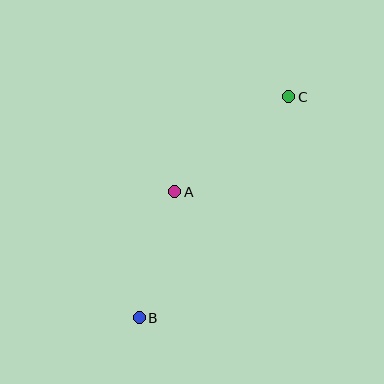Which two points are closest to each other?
Points A and B are closest to each other.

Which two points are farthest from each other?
Points B and C are farthest from each other.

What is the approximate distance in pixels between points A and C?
The distance between A and C is approximately 148 pixels.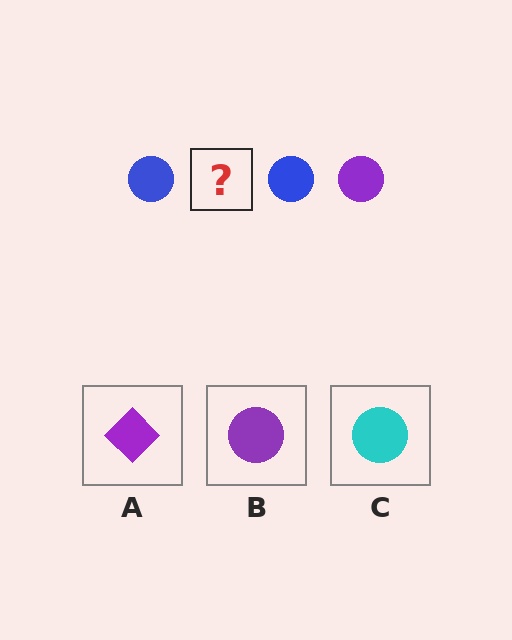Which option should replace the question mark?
Option B.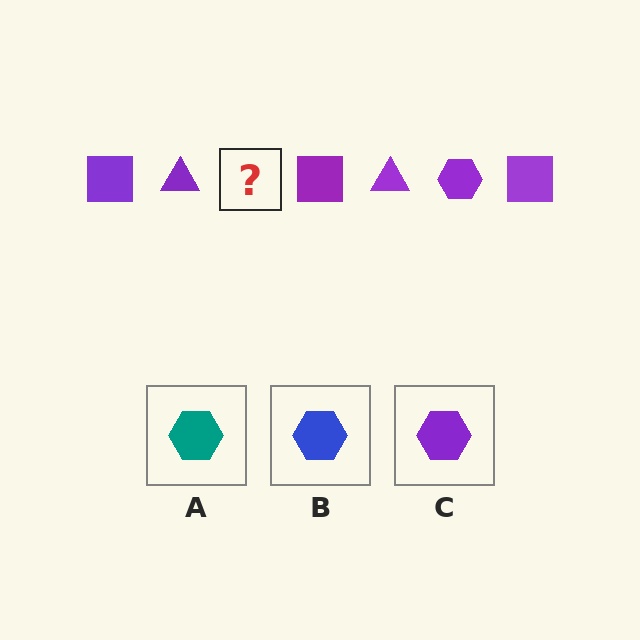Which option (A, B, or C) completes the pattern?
C.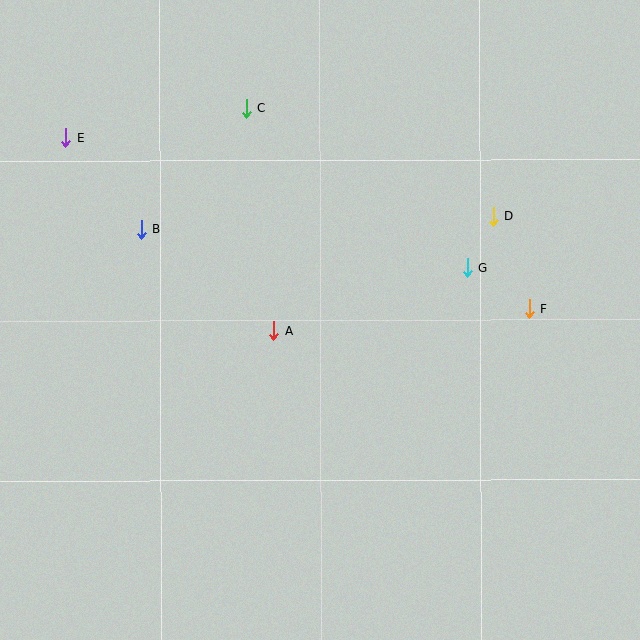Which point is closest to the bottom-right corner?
Point F is closest to the bottom-right corner.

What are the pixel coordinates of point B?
Point B is at (141, 229).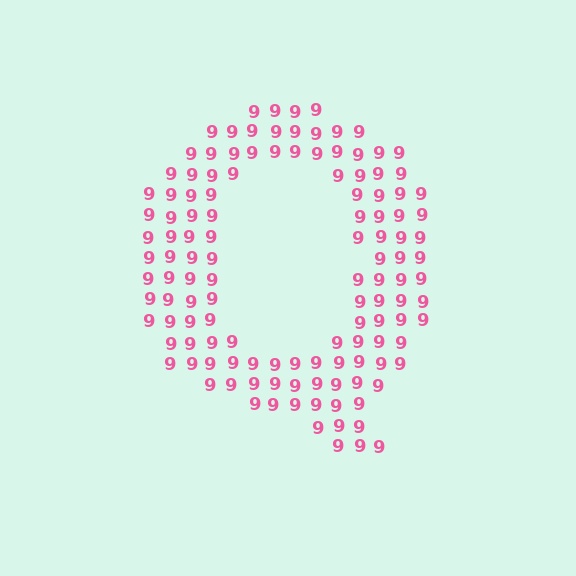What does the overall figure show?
The overall figure shows the letter Q.